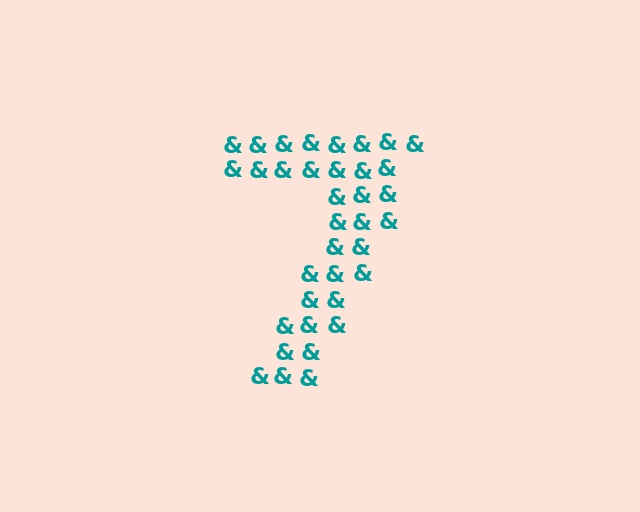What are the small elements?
The small elements are ampersands.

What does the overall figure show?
The overall figure shows the digit 7.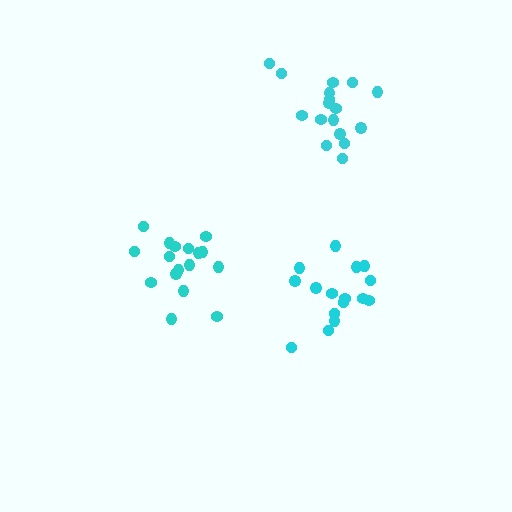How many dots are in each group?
Group 1: 17 dots, Group 2: 17 dots, Group 3: 16 dots (50 total).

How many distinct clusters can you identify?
There are 3 distinct clusters.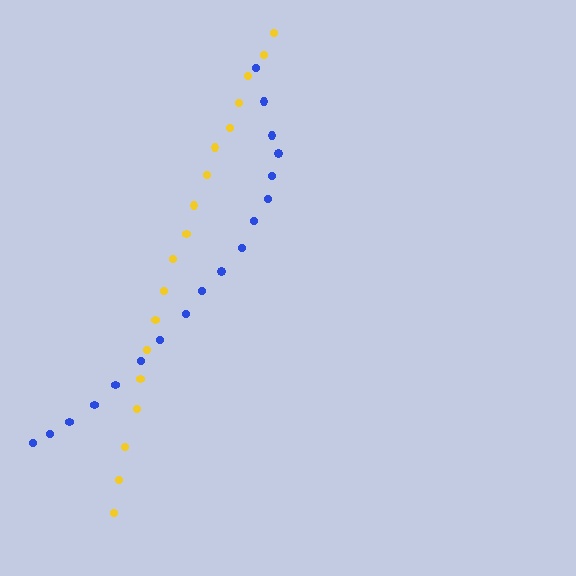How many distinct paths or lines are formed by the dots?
There are 2 distinct paths.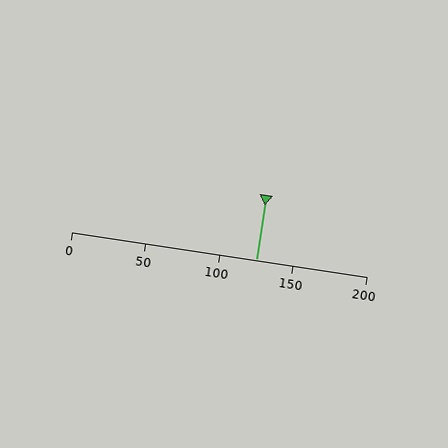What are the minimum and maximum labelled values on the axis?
The axis runs from 0 to 200.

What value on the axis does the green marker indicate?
The marker indicates approximately 125.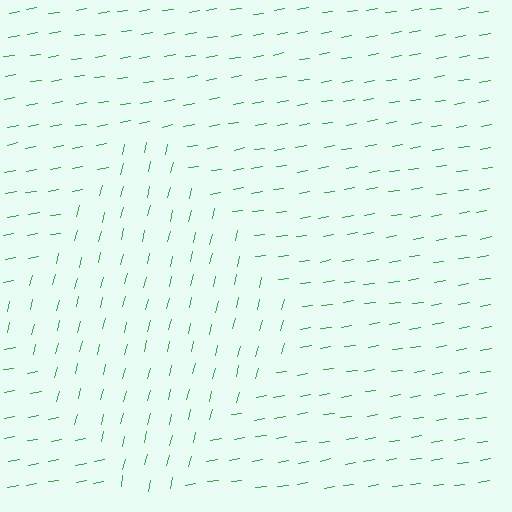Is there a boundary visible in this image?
Yes, there is a texture boundary formed by a change in line orientation.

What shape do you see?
I see a diamond.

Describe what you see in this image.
The image is filled with small green line segments. A diamond region in the image has lines oriented differently from the surrounding lines, creating a visible texture boundary.